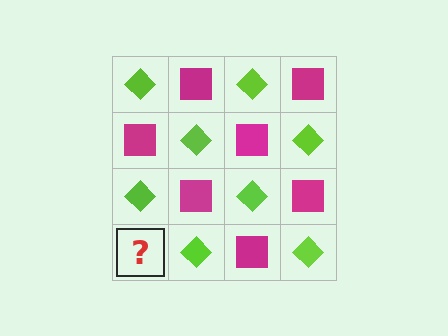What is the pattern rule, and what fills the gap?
The rule is that it alternates lime diamond and magenta square in a checkerboard pattern. The gap should be filled with a magenta square.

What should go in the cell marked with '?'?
The missing cell should contain a magenta square.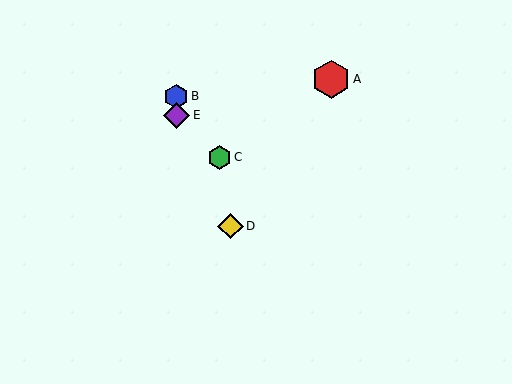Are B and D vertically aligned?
No, B is at x≈176 and D is at x≈231.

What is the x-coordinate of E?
Object E is at x≈176.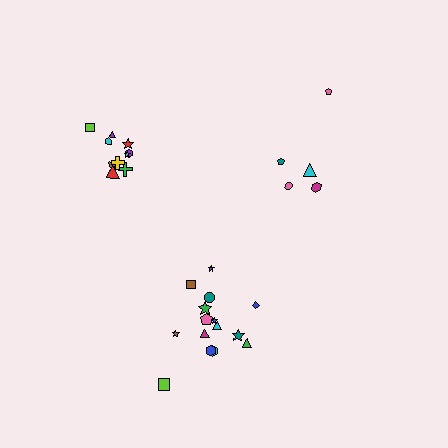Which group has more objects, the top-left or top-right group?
The top-left group.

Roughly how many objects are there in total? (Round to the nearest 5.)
Roughly 30 objects in total.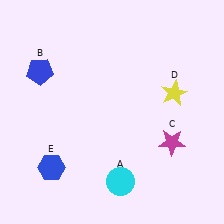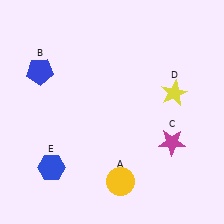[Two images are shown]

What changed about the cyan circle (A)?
In Image 1, A is cyan. In Image 2, it changed to yellow.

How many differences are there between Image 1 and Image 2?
There is 1 difference between the two images.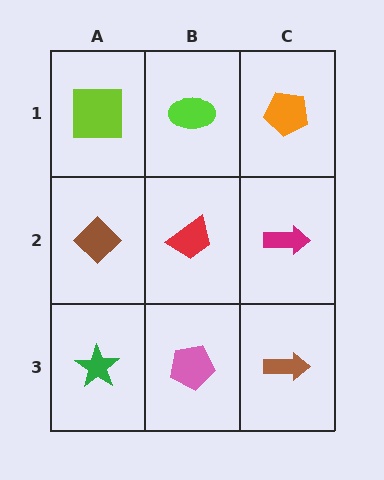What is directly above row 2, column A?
A lime square.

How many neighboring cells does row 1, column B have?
3.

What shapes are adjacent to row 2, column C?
An orange pentagon (row 1, column C), a brown arrow (row 3, column C), a red trapezoid (row 2, column B).